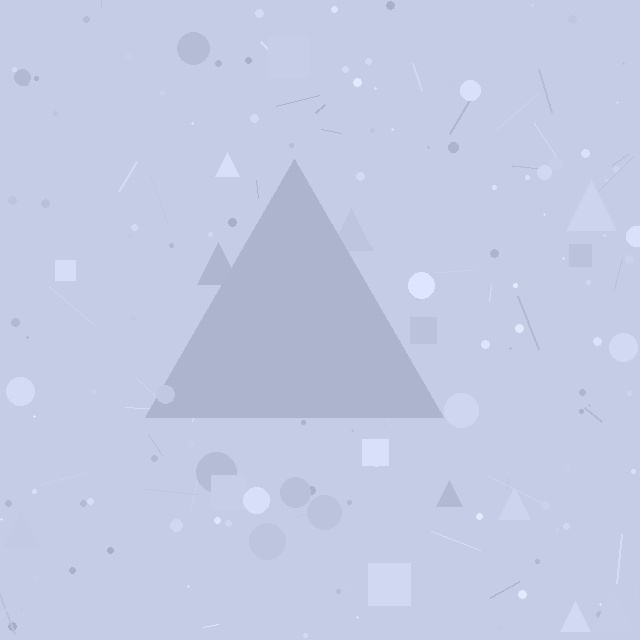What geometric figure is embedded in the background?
A triangle is embedded in the background.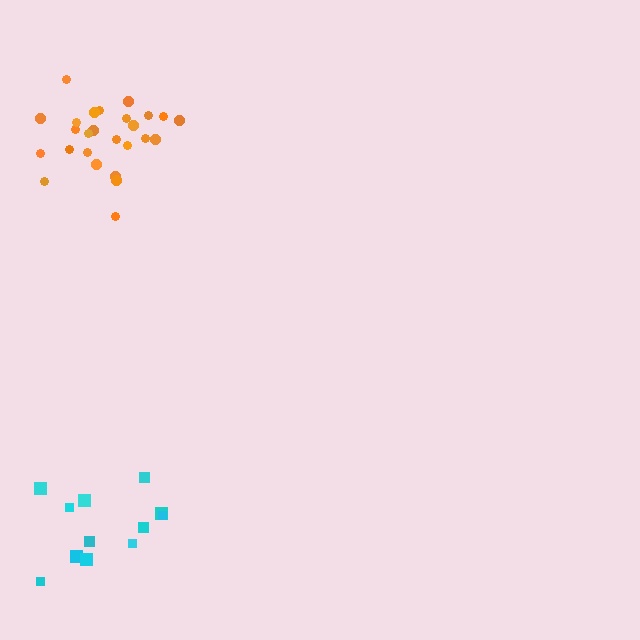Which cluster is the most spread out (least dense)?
Cyan.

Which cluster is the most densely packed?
Orange.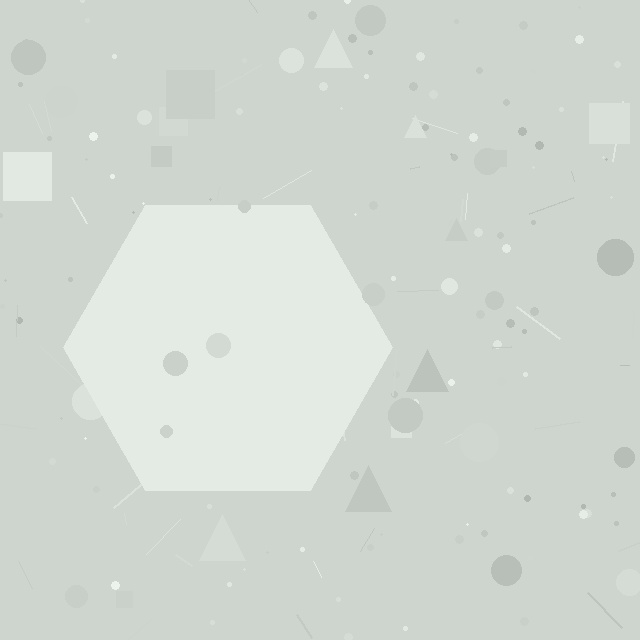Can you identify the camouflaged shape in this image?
The camouflaged shape is a hexagon.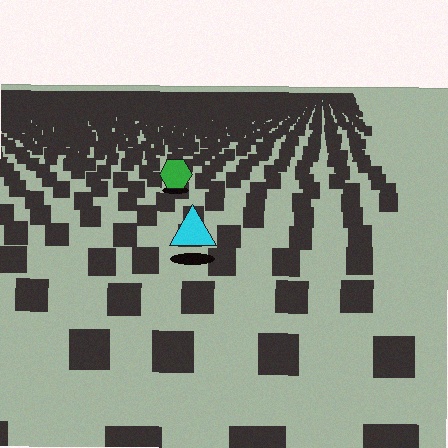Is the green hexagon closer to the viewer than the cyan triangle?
No. The cyan triangle is closer — you can tell from the texture gradient: the ground texture is coarser near it.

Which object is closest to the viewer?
The cyan triangle is closest. The texture marks near it are larger and more spread out.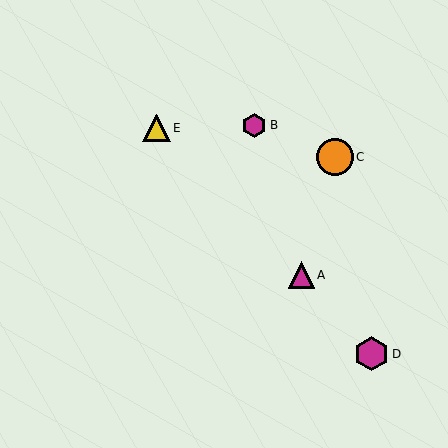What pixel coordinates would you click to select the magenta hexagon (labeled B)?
Click at (254, 125) to select the magenta hexagon B.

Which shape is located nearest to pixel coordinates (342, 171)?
The orange circle (labeled C) at (335, 157) is nearest to that location.